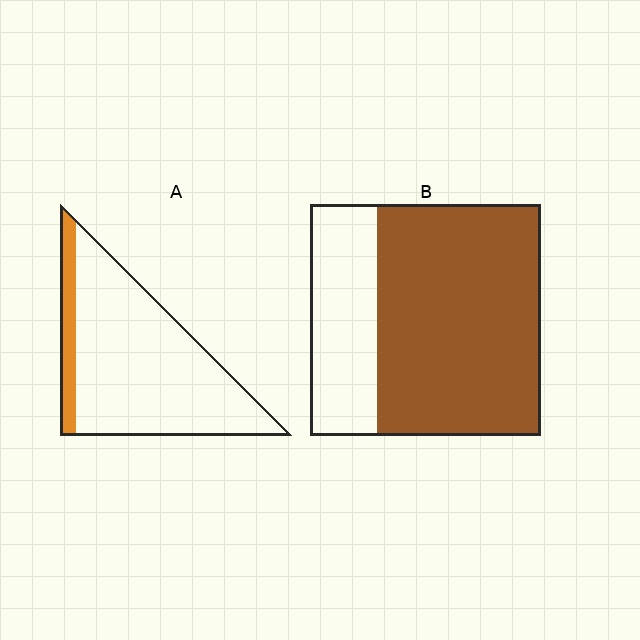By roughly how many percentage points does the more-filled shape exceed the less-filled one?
By roughly 60 percentage points (B over A).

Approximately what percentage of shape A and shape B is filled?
A is approximately 15% and B is approximately 70%.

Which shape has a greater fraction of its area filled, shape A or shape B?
Shape B.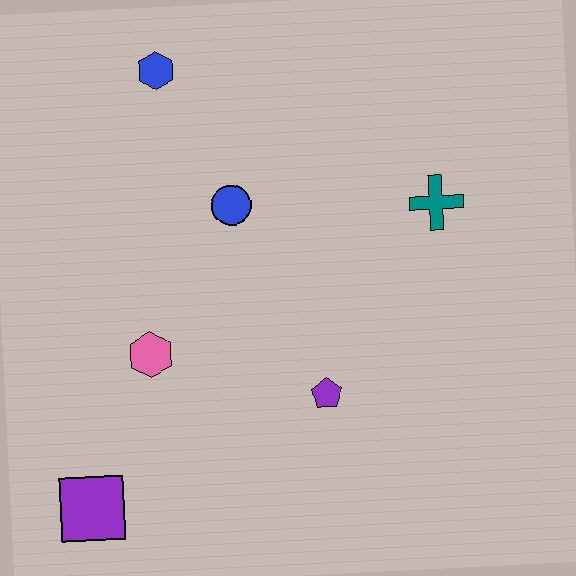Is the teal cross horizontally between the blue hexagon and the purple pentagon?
No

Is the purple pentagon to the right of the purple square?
Yes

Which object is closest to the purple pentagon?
The pink hexagon is closest to the purple pentagon.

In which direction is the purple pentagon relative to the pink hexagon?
The purple pentagon is to the right of the pink hexagon.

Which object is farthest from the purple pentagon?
The blue hexagon is farthest from the purple pentagon.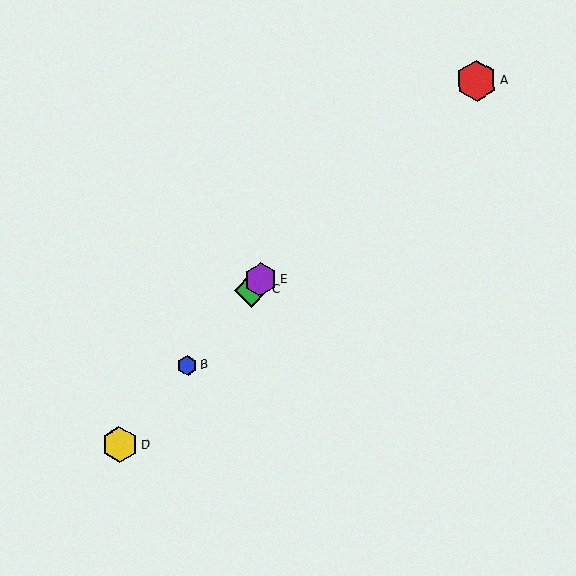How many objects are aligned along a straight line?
4 objects (B, C, D, E) are aligned along a straight line.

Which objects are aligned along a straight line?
Objects B, C, D, E are aligned along a straight line.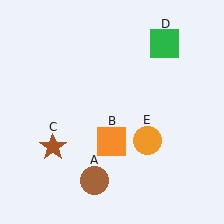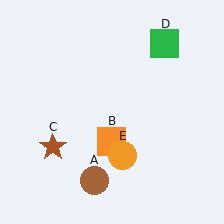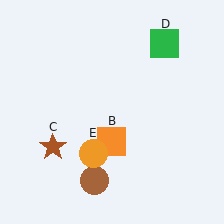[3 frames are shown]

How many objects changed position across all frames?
1 object changed position: orange circle (object E).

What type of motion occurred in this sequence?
The orange circle (object E) rotated clockwise around the center of the scene.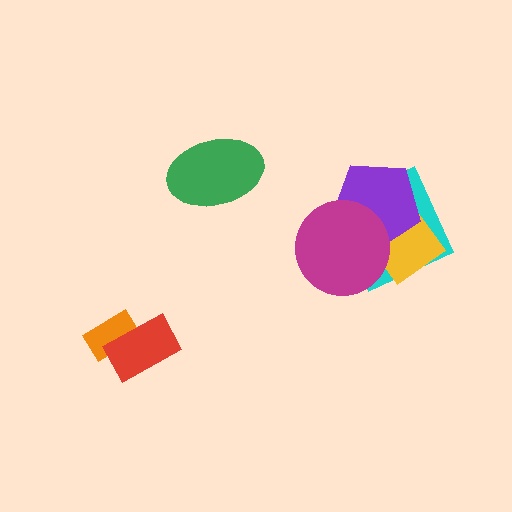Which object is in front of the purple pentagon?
The magenta circle is in front of the purple pentagon.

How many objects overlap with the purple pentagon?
3 objects overlap with the purple pentagon.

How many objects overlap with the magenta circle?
3 objects overlap with the magenta circle.